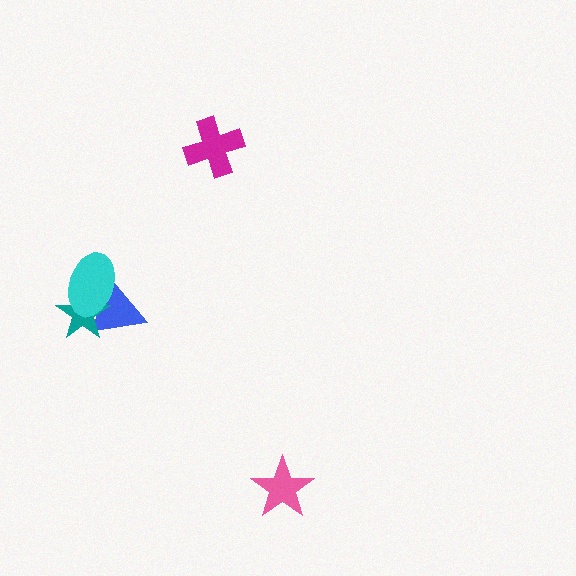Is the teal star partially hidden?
Yes, it is partially covered by another shape.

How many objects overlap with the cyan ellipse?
2 objects overlap with the cyan ellipse.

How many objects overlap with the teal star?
2 objects overlap with the teal star.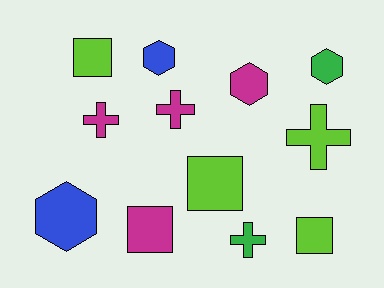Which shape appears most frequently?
Hexagon, with 4 objects.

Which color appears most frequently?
Lime, with 4 objects.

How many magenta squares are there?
There is 1 magenta square.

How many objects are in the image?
There are 12 objects.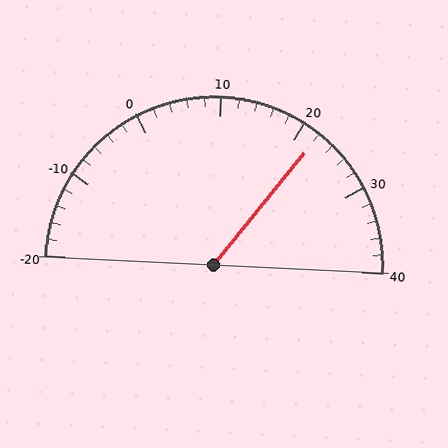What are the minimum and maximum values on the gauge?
The gauge ranges from -20 to 40.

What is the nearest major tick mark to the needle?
The nearest major tick mark is 20.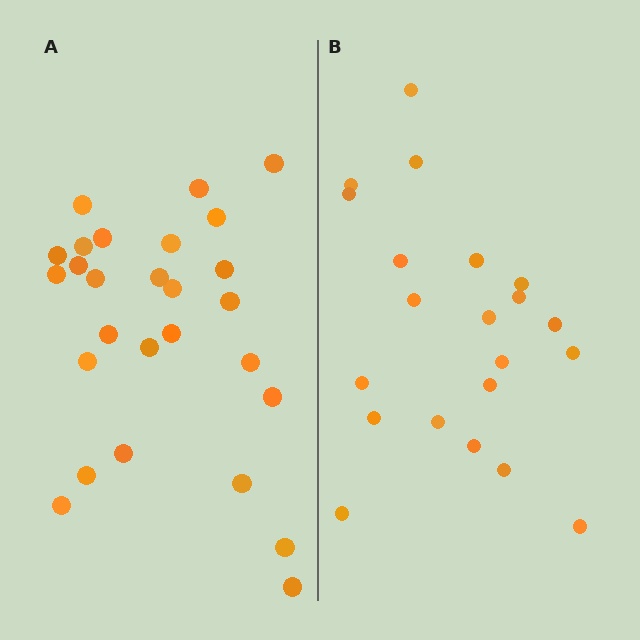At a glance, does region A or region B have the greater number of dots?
Region A (the left region) has more dots.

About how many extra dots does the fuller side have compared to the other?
Region A has about 6 more dots than region B.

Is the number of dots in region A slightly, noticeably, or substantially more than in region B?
Region A has noticeably more, but not dramatically so. The ratio is roughly 1.3 to 1.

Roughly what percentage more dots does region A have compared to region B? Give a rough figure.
About 30% more.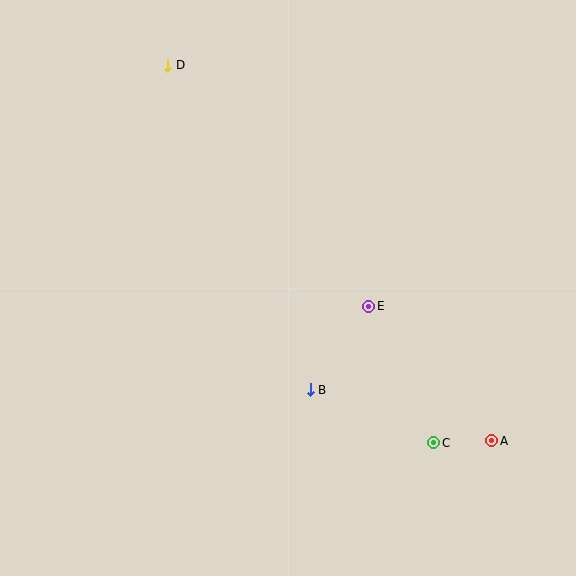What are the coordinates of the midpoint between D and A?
The midpoint between D and A is at (330, 253).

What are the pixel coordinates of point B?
Point B is at (310, 390).